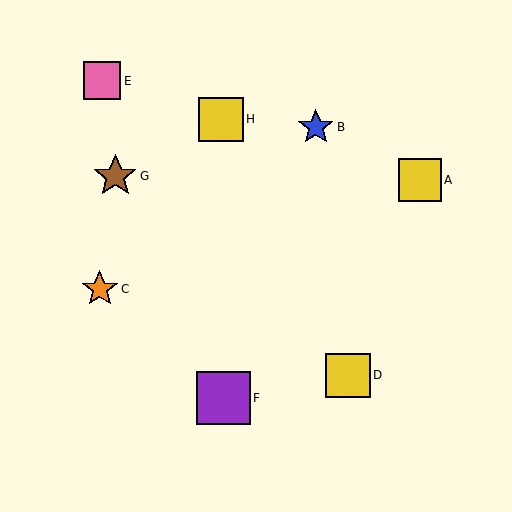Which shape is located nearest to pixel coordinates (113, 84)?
The pink square (labeled E) at (102, 81) is nearest to that location.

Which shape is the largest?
The purple square (labeled F) is the largest.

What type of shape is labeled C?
Shape C is an orange star.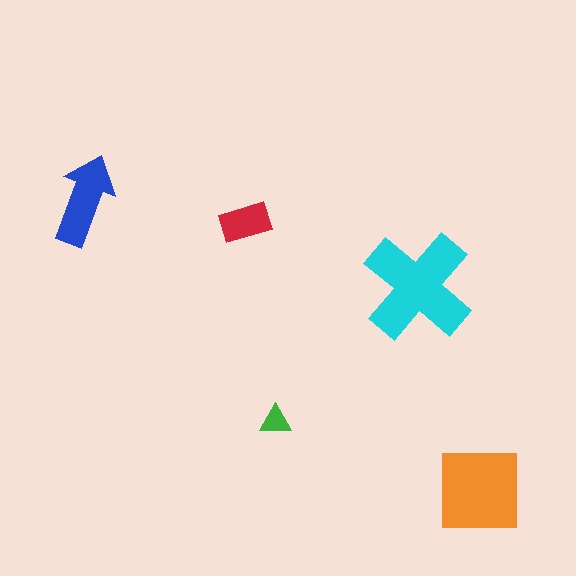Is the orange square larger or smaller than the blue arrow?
Larger.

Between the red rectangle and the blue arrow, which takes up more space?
The blue arrow.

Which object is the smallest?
The green triangle.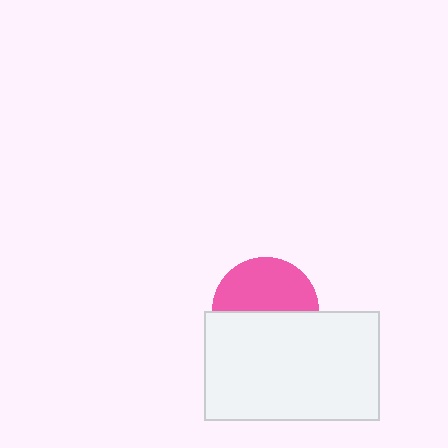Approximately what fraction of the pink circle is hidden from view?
Roughly 49% of the pink circle is hidden behind the white rectangle.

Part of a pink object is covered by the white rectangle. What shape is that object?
It is a circle.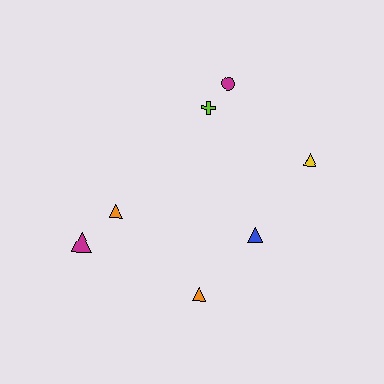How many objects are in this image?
There are 7 objects.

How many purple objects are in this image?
There are no purple objects.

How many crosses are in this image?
There is 1 cross.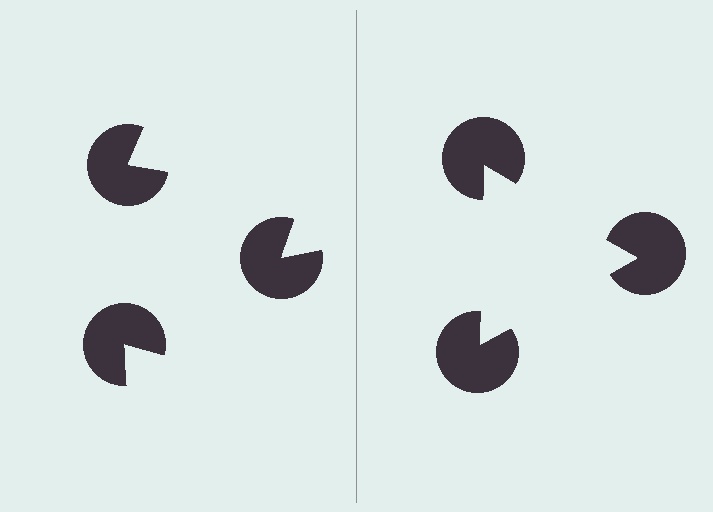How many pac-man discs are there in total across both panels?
6 — 3 on each side.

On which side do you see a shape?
An illusory triangle appears on the right side. On the left side the wedge cuts are rotated, so no coherent shape forms.